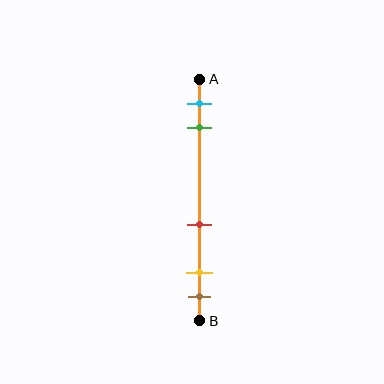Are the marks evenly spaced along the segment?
No, the marks are not evenly spaced.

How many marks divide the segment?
There are 5 marks dividing the segment.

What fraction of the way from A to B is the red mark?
The red mark is approximately 60% (0.6) of the way from A to B.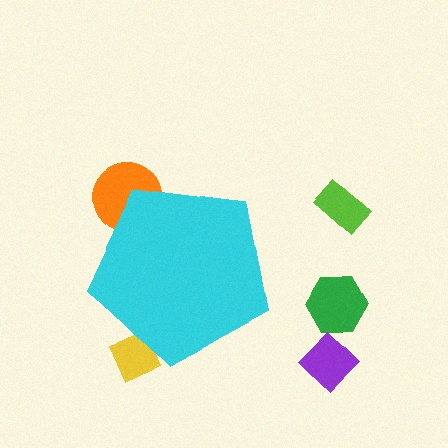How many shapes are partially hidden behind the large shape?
2 shapes are partially hidden.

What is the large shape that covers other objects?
A cyan pentagon.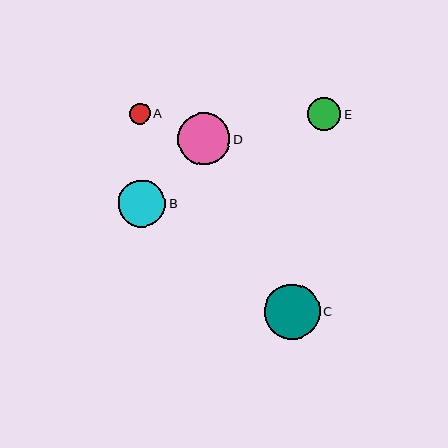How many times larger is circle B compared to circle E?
Circle B is approximately 1.4 times the size of circle E.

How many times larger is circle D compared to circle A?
Circle D is approximately 2.5 times the size of circle A.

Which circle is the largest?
Circle C is the largest with a size of approximately 55 pixels.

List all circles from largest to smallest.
From largest to smallest: C, D, B, E, A.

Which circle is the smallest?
Circle A is the smallest with a size of approximately 21 pixels.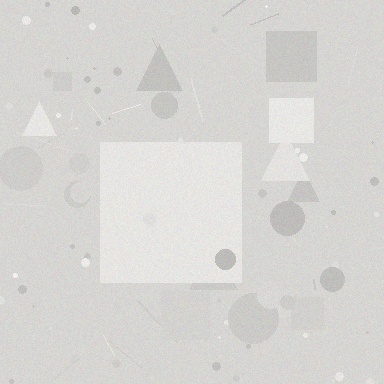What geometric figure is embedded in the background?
A square is embedded in the background.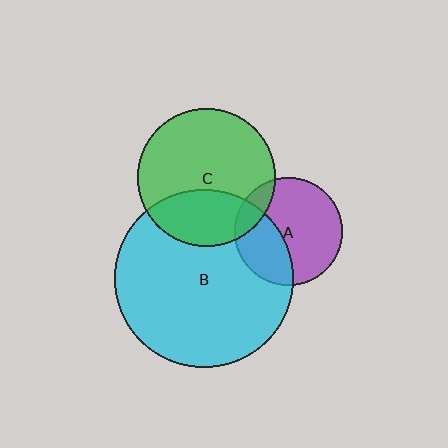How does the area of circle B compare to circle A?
Approximately 2.7 times.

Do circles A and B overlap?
Yes.